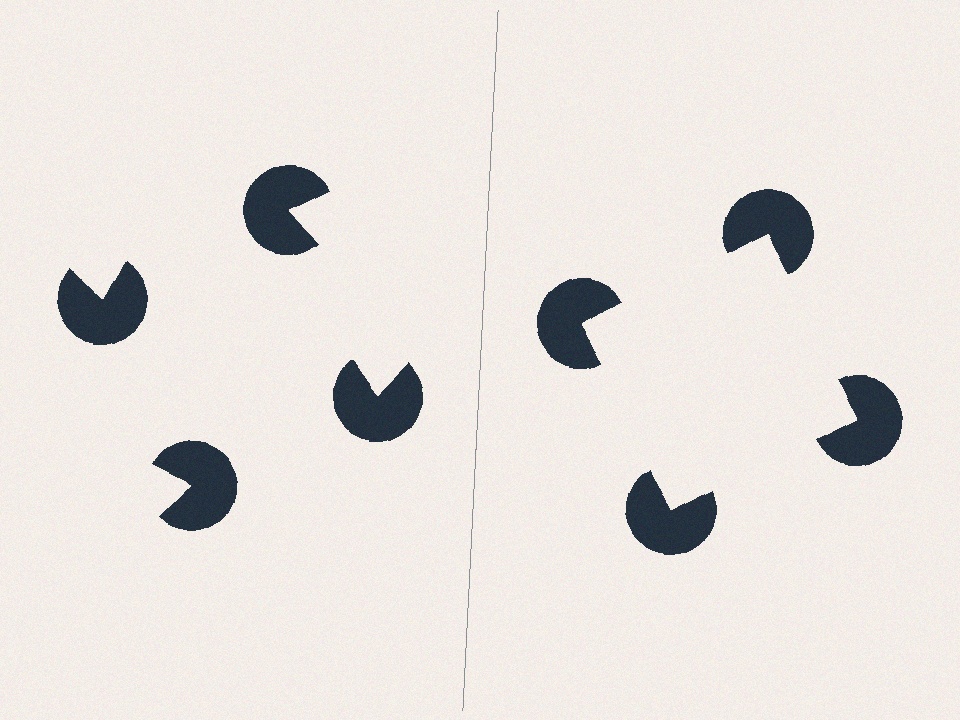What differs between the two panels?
The pac-man discs are positioned identically on both sides; only the wedge orientations differ. On the right they align to a square; on the left they are misaligned.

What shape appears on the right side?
An illusory square.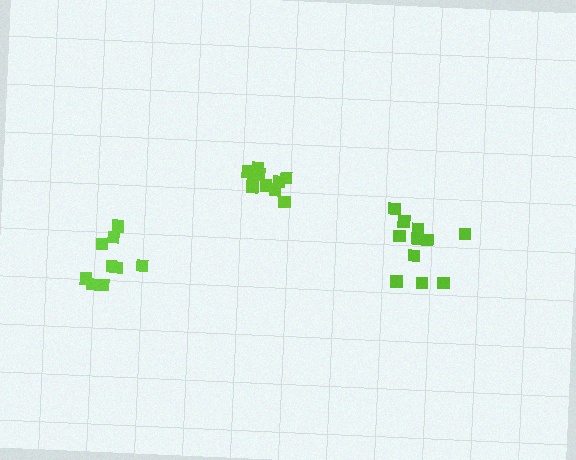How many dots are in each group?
Group 1: 11 dots, Group 2: 11 dots, Group 3: 10 dots (32 total).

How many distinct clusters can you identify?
There are 3 distinct clusters.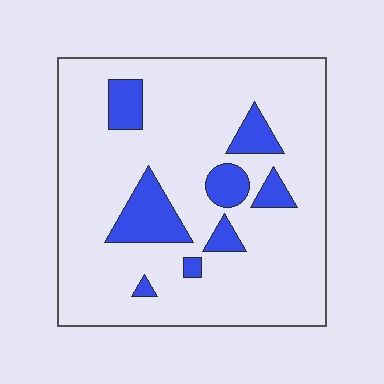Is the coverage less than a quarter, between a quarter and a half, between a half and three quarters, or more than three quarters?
Less than a quarter.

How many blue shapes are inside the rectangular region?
8.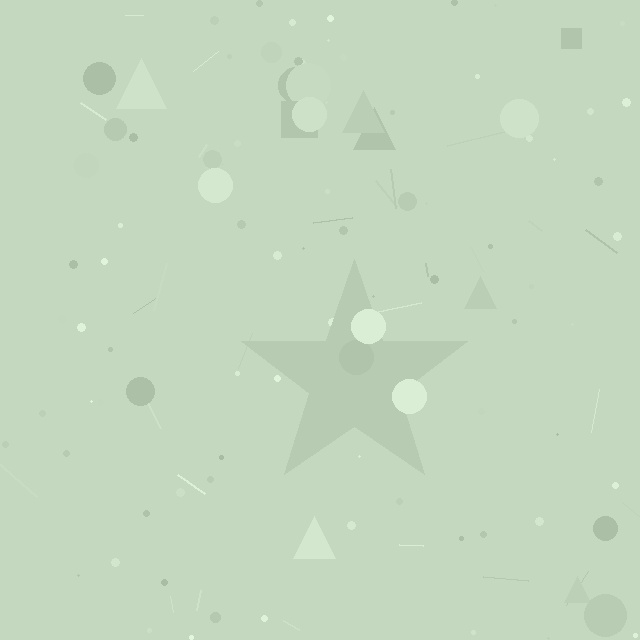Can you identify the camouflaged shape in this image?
The camouflaged shape is a star.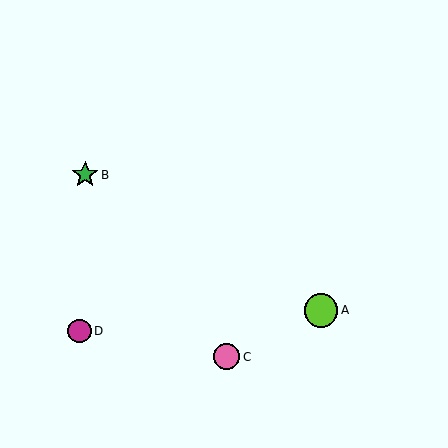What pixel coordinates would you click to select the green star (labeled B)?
Click at (85, 175) to select the green star B.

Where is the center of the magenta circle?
The center of the magenta circle is at (79, 331).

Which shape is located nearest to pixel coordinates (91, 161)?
The green star (labeled B) at (85, 175) is nearest to that location.